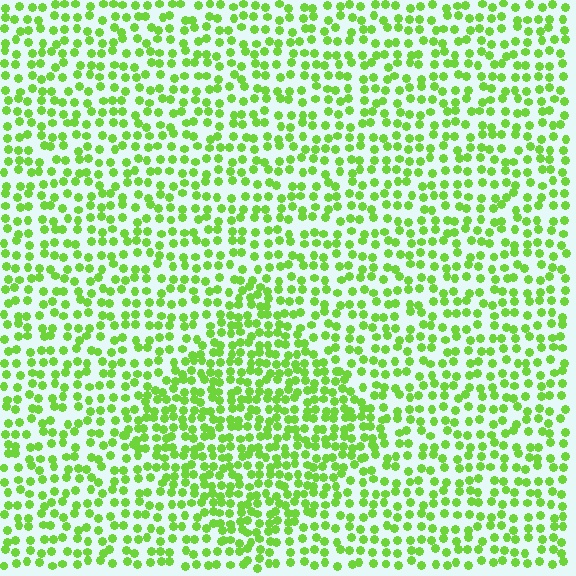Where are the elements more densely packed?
The elements are more densely packed inside the diamond boundary.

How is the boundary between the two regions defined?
The boundary is defined by a change in element density (approximately 1.6x ratio). All elements are the same color, size, and shape.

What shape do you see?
I see a diamond.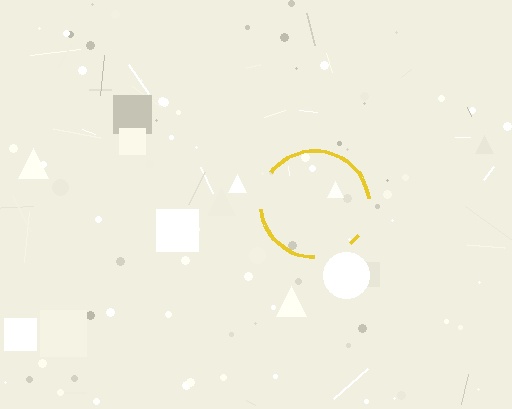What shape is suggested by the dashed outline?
The dashed outline suggests a circle.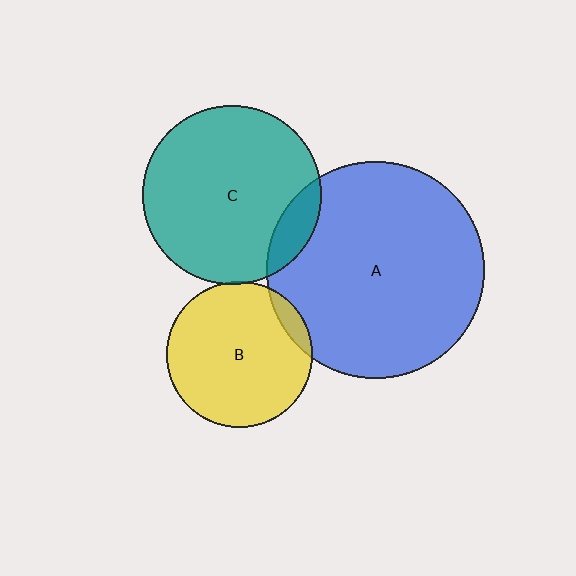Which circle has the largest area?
Circle A (blue).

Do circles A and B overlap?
Yes.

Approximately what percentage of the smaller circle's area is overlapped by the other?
Approximately 5%.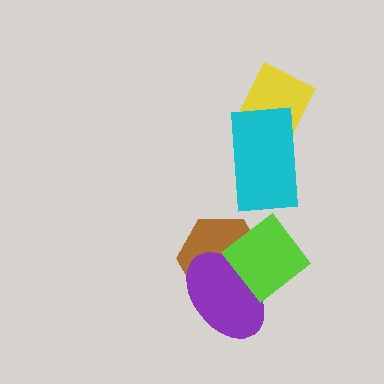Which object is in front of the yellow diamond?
The cyan rectangle is in front of the yellow diamond.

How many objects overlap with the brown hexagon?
2 objects overlap with the brown hexagon.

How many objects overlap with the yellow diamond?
1 object overlaps with the yellow diamond.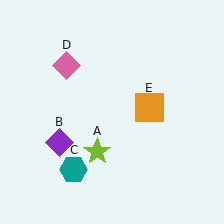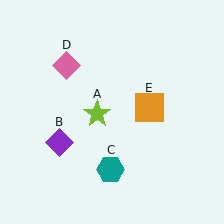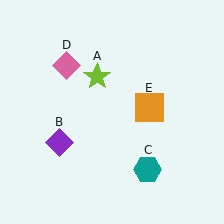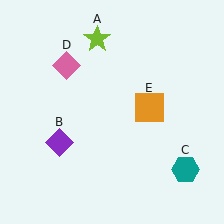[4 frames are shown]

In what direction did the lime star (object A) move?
The lime star (object A) moved up.